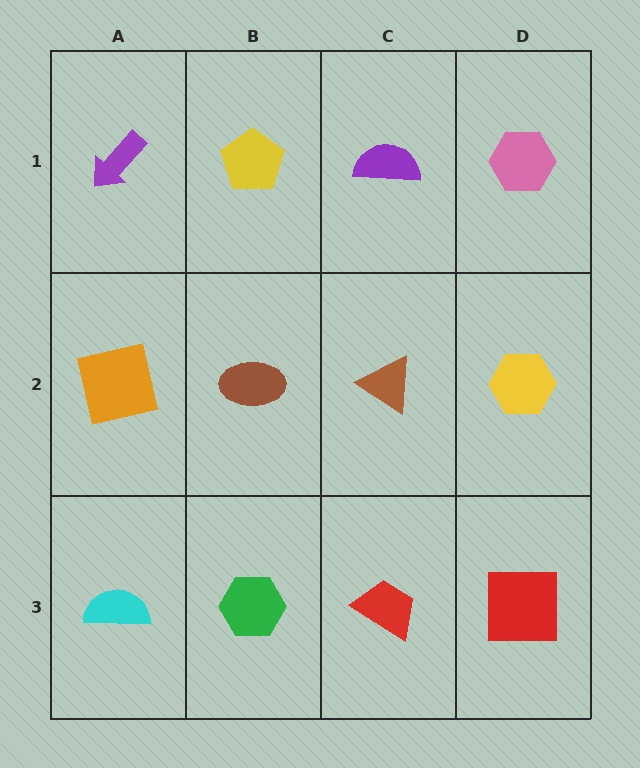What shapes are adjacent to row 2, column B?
A yellow pentagon (row 1, column B), a green hexagon (row 3, column B), an orange square (row 2, column A), a brown triangle (row 2, column C).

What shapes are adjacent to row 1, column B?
A brown ellipse (row 2, column B), a purple arrow (row 1, column A), a purple semicircle (row 1, column C).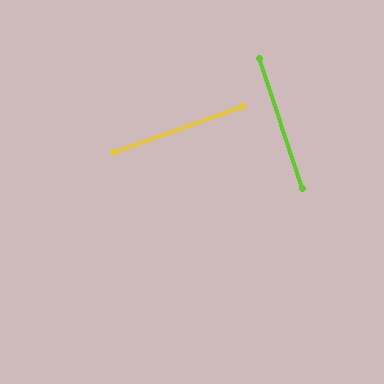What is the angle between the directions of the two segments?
Approximately 88 degrees.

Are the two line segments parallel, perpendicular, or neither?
Perpendicular — they meet at approximately 88°.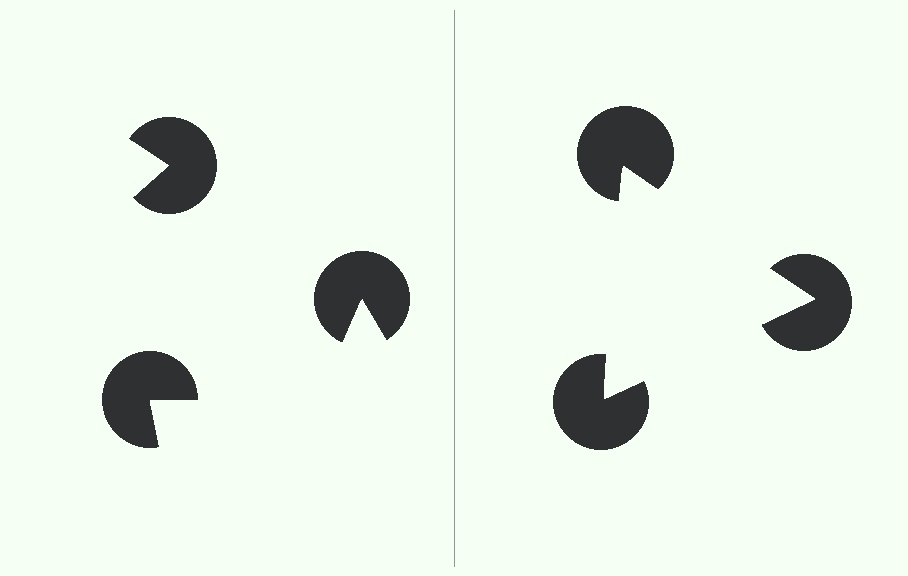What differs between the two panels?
The pac-man discs are positioned identically on both sides; only the wedge orientations differ. On the right they align to a triangle; on the left they are misaligned.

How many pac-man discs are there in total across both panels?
6 — 3 on each side.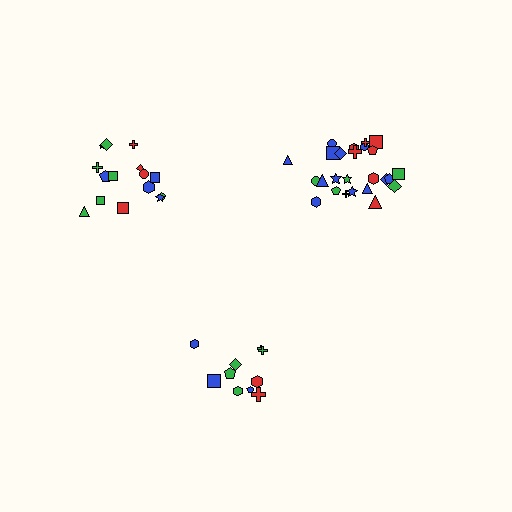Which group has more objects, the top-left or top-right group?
The top-right group.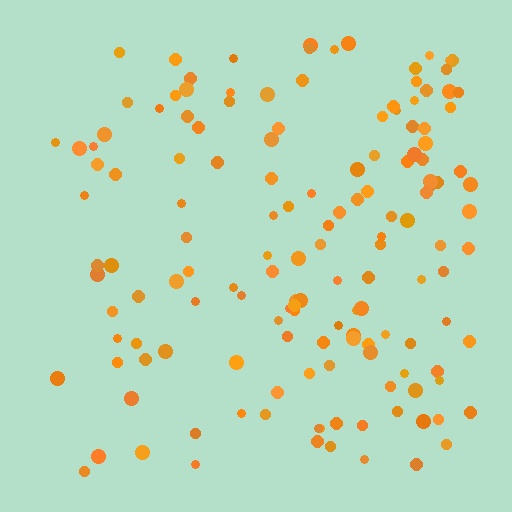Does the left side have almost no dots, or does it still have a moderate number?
Still a moderate number, just noticeably fewer than the right.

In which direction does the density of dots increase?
From left to right, with the right side densest.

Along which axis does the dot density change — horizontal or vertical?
Horizontal.